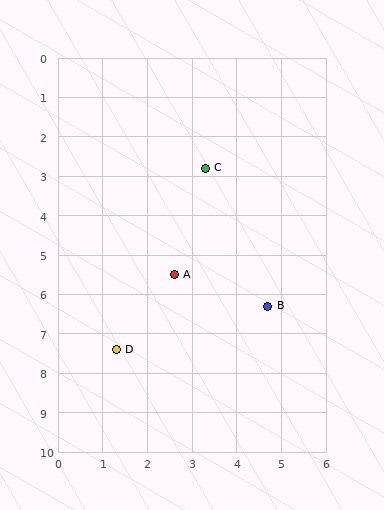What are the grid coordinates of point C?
Point C is at approximately (3.3, 2.8).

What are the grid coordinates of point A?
Point A is at approximately (2.6, 5.5).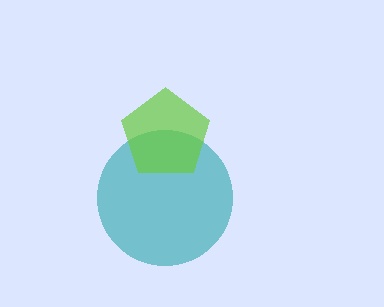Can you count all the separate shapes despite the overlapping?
Yes, there are 2 separate shapes.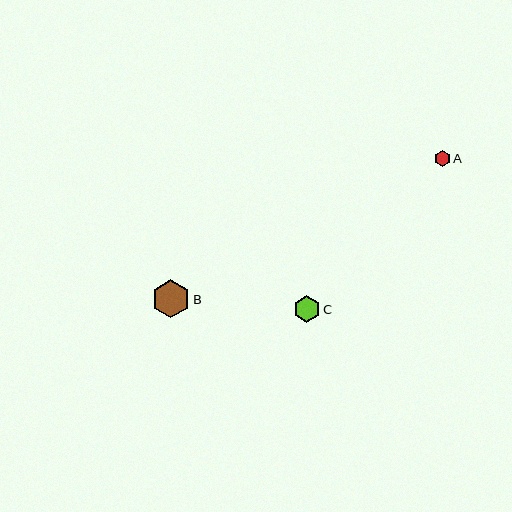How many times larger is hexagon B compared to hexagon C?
Hexagon B is approximately 1.4 times the size of hexagon C.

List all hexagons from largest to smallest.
From largest to smallest: B, C, A.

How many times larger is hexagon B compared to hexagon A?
Hexagon B is approximately 2.4 times the size of hexagon A.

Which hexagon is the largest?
Hexagon B is the largest with a size of approximately 38 pixels.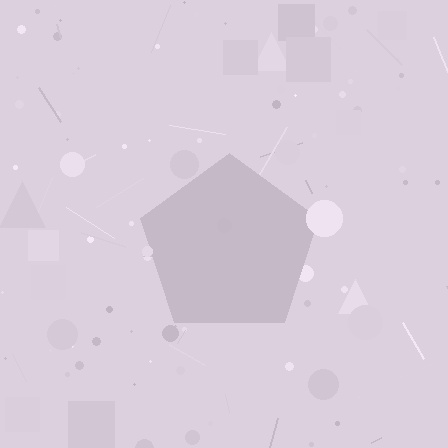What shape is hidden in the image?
A pentagon is hidden in the image.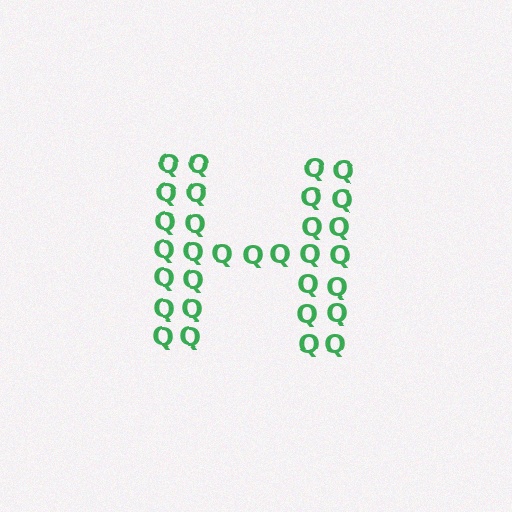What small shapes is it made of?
It is made of small letter Q's.